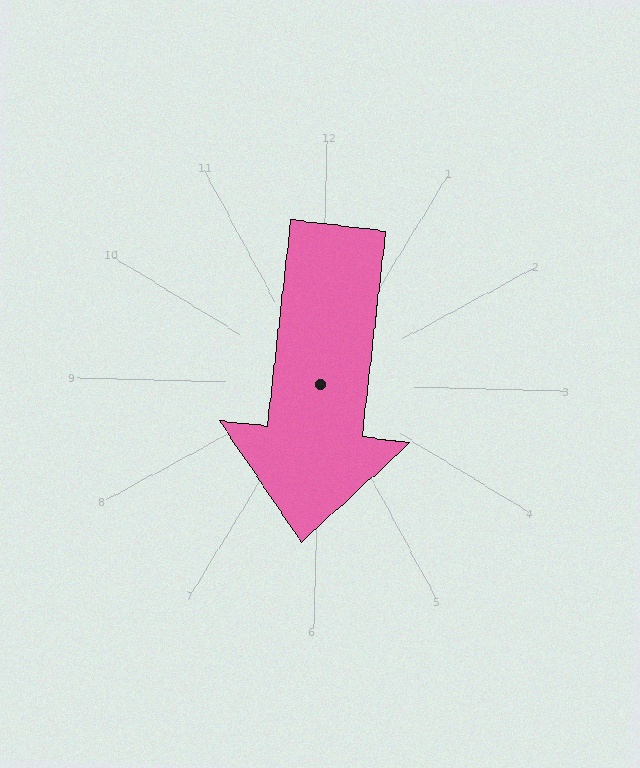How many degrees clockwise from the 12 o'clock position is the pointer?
Approximately 185 degrees.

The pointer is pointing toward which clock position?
Roughly 6 o'clock.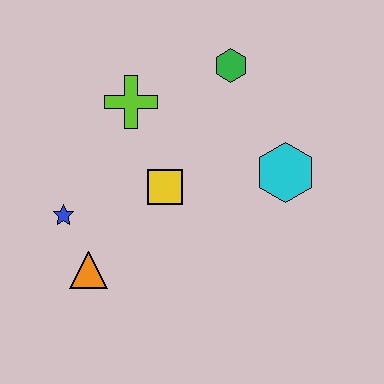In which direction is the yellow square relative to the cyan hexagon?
The yellow square is to the left of the cyan hexagon.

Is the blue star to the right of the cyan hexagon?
No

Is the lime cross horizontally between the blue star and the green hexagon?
Yes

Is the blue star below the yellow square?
Yes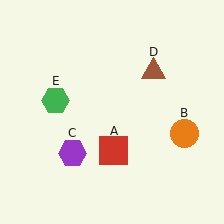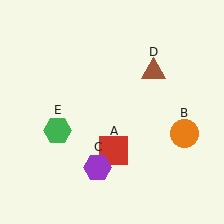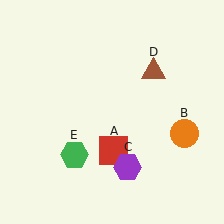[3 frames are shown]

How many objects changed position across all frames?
2 objects changed position: purple hexagon (object C), green hexagon (object E).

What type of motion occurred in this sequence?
The purple hexagon (object C), green hexagon (object E) rotated counterclockwise around the center of the scene.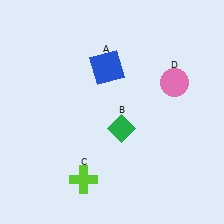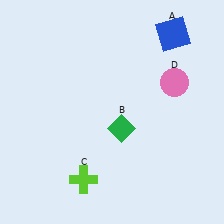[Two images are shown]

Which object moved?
The blue square (A) moved right.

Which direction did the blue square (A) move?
The blue square (A) moved right.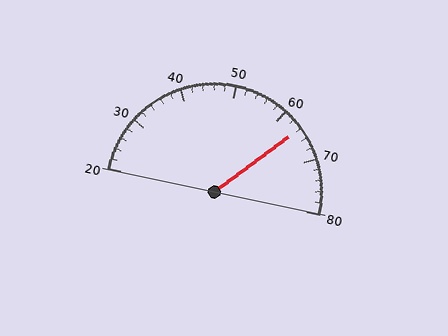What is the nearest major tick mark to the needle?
The nearest major tick mark is 60.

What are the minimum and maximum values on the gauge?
The gauge ranges from 20 to 80.